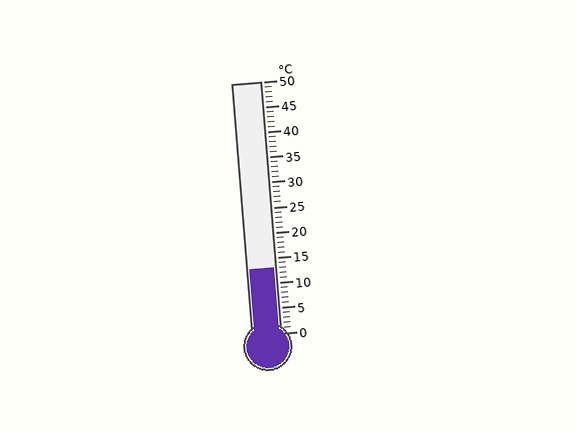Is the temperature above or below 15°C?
The temperature is below 15°C.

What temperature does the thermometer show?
The thermometer shows approximately 13°C.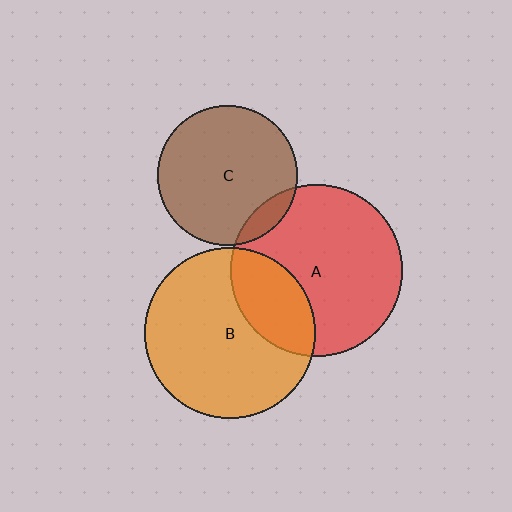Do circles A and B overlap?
Yes.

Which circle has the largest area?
Circle A (red).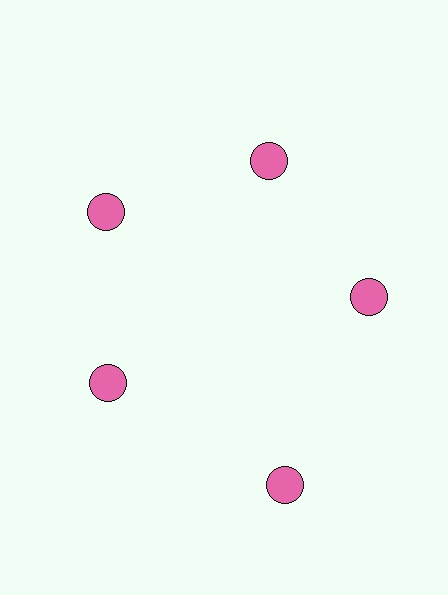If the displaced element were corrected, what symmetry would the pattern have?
It would have 5-fold rotational symmetry — the pattern would map onto itself every 72 degrees.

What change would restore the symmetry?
The symmetry would be restored by moving it inward, back onto the ring so that all 5 circles sit at equal angles and equal distance from the center.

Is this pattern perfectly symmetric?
No. The 5 pink circles are arranged in a ring, but one element near the 5 o'clock position is pushed outward from the center, breaking the 5-fold rotational symmetry.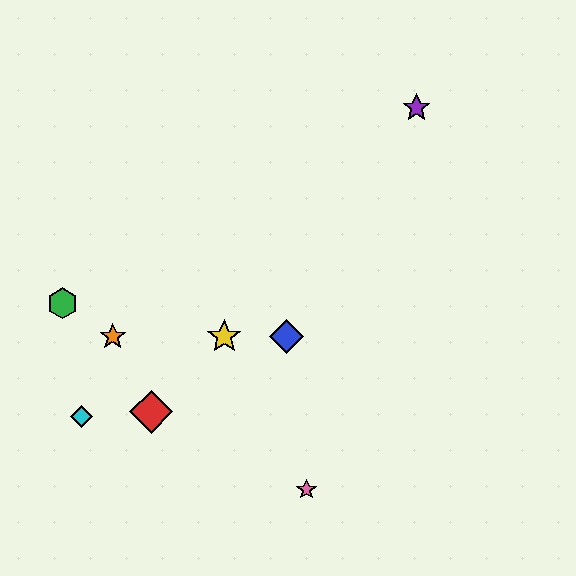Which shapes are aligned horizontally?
The blue diamond, the yellow star, the orange star are aligned horizontally.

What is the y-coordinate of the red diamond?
The red diamond is at y≈412.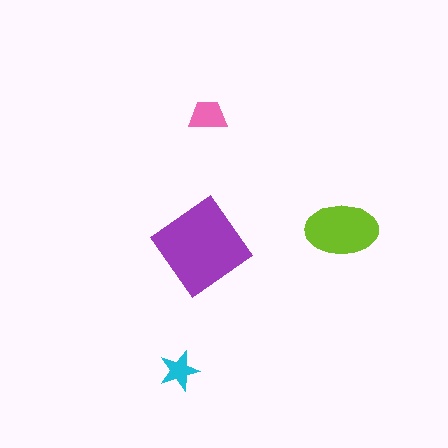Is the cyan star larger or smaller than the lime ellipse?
Smaller.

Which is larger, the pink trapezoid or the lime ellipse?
The lime ellipse.